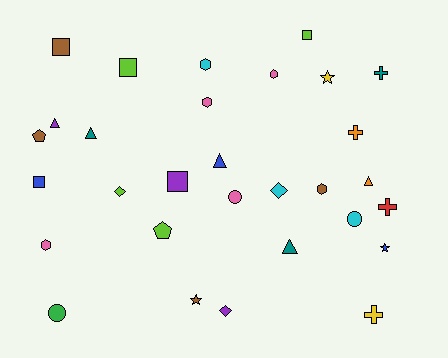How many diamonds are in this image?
There are 3 diamonds.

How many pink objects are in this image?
There are 4 pink objects.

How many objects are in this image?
There are 30 objects.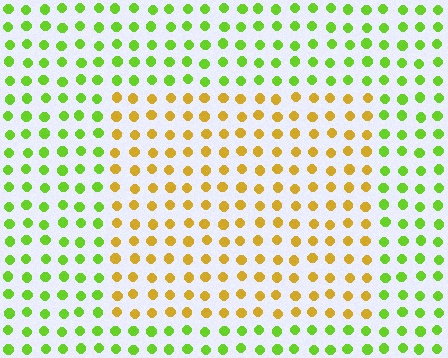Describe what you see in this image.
The image is filled with small lime elements in a uniform arrangement. A rectangle-shaped region is visible where the elements are tinted to a slightly different hue, forming a subtle color boundary.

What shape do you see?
I see a rectangle.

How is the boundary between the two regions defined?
The boundary is defined purely by a slight shift in hue (about 53 degrees). Spacing, size, and orientation are identical on both sides.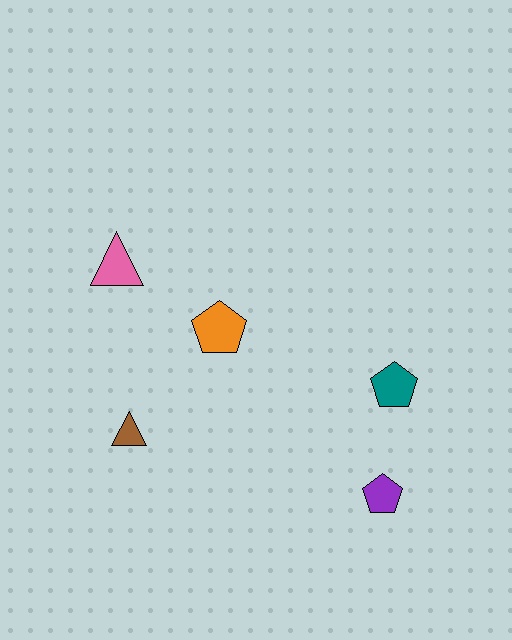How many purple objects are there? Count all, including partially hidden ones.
There is 1 purple object.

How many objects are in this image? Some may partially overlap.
There are 5 objects.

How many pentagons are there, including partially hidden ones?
There are 3 pentagons.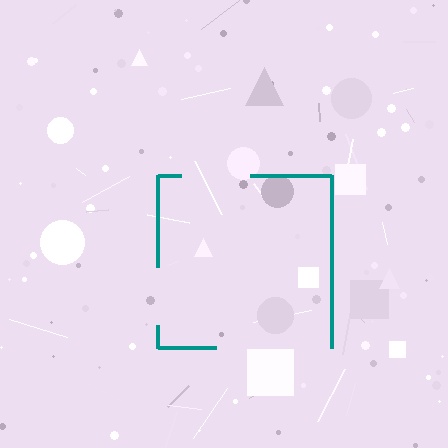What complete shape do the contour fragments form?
The contour fragments form a square.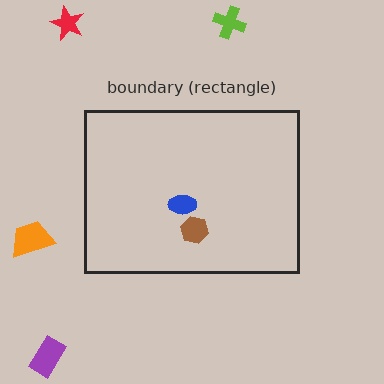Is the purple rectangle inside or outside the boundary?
Outside.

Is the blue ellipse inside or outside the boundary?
Inside.